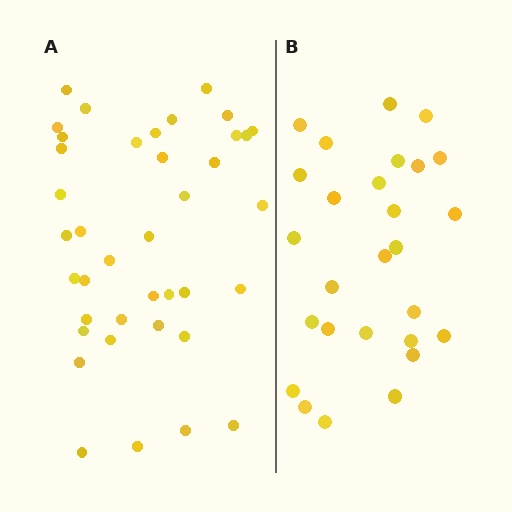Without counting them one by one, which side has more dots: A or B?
Region A (the left region) has more dots.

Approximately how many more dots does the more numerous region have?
Region A has roughly 12 or so more dots than region B.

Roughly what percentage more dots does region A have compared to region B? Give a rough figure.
About 45% more.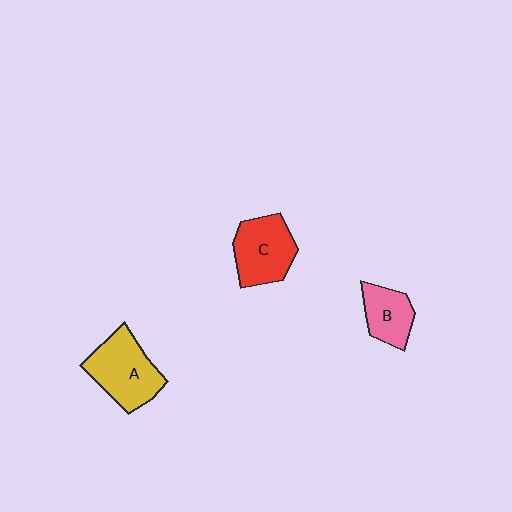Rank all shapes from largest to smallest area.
From largest to smallest: A (yellow), C (red), B (pink).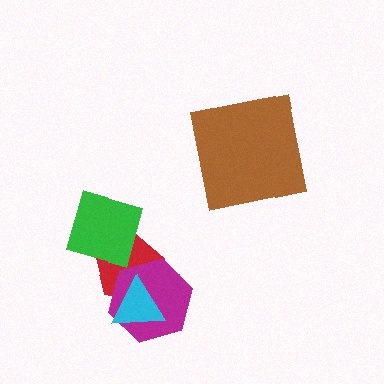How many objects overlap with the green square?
1 object overlaps with the green square.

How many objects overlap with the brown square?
0 objects overlap with the brown square.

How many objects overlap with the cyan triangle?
2 objects overlap with the cyan triangle.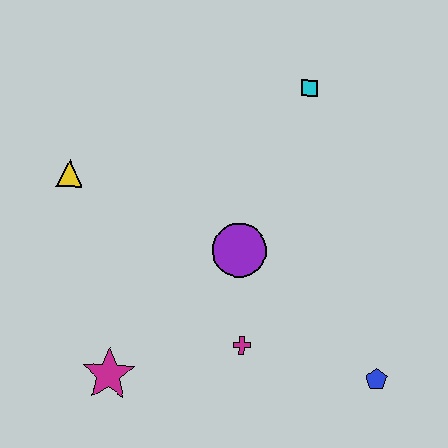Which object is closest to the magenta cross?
The purple circle is closest to the magenta cross.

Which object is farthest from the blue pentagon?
The yellow triangle is farthest from the blue pentagon.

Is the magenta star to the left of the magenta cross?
Yes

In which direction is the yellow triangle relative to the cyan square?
The yellow triangle is to the left of the cyan square.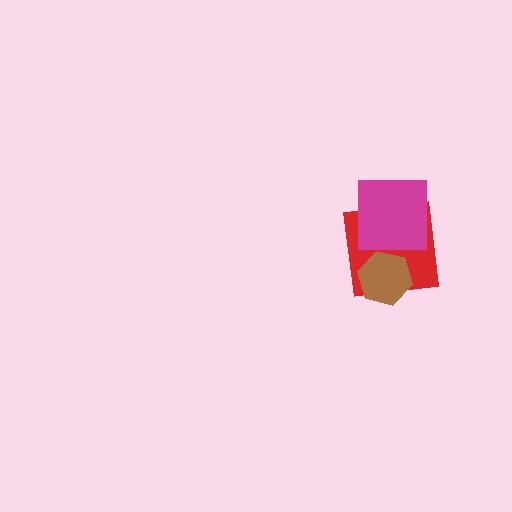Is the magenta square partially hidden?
No, no other shape covers it.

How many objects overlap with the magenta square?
1 object overlaps with the magenta square.